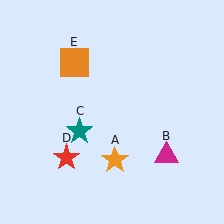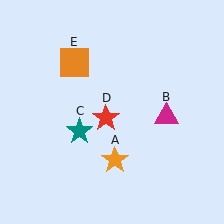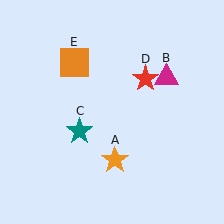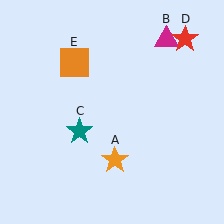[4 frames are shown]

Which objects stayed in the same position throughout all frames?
Orange star (object A) and teal star (object C) and orange square (object E) remained stationary.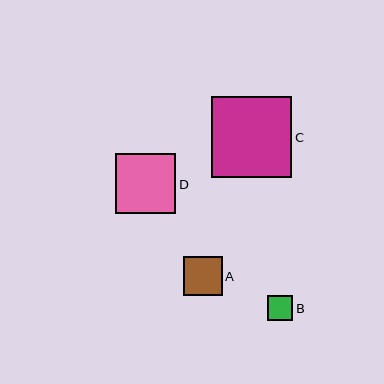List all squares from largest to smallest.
From largest to smallest: C, D, A, B.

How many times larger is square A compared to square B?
Square A is approximately 1.6 times the size of square B.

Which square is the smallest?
Square B is the smallest with a size of approximately 25 pixels.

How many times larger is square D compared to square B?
Square D is approximately 2.4 times the size of square B.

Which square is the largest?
Square C is the largest with a size of approximately 81 pixels.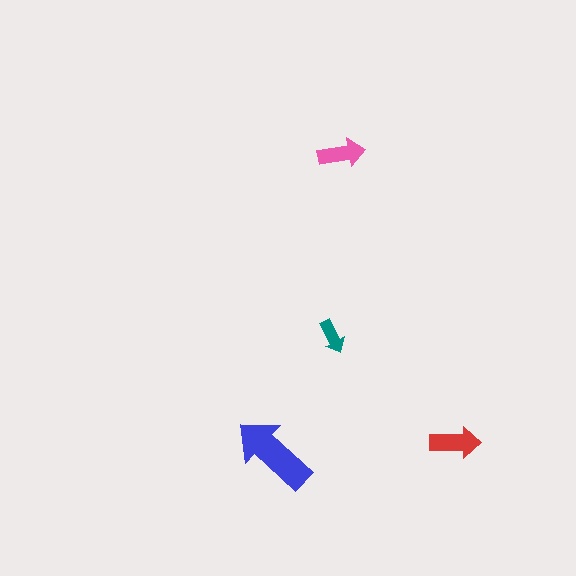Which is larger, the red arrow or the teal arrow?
The red one.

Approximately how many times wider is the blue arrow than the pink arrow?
About 2 times wider.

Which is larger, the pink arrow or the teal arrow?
The pink one.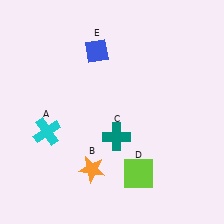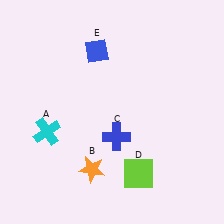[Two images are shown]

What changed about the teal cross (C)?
In Image 1, C is teal. In Image 2, it changed to blue.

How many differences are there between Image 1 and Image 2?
There is 1 difference between the two images.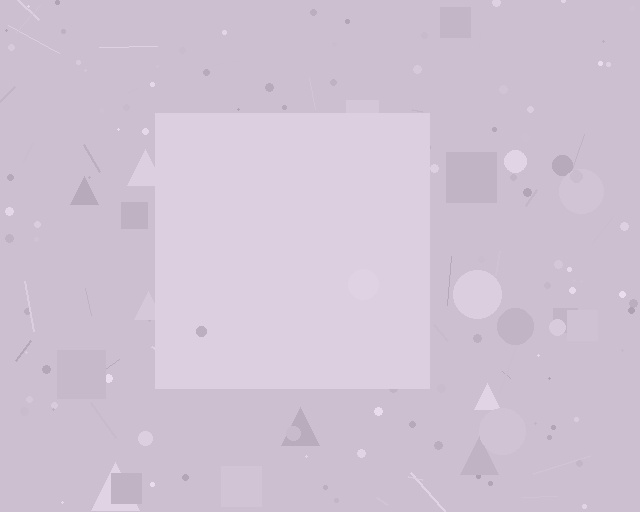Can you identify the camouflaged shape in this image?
The camouflaged shape is a square.